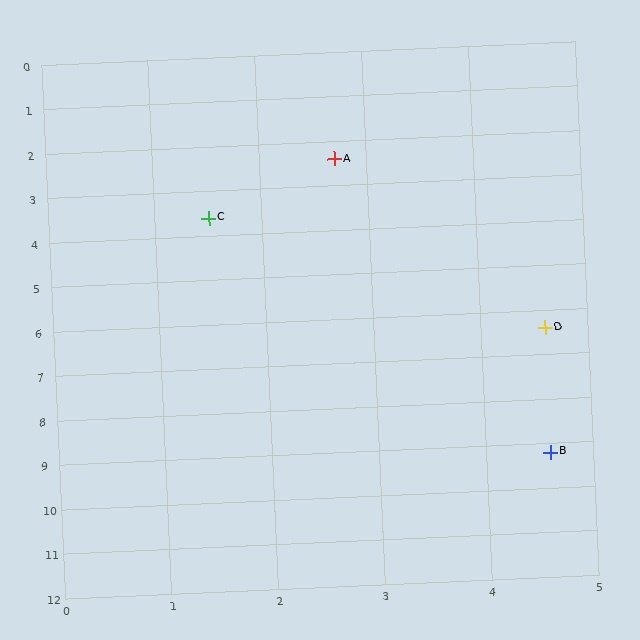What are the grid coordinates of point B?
Point B is at approximately (4.6, 9.2).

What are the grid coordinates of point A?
Point A is at approximately (2.7, 2.4).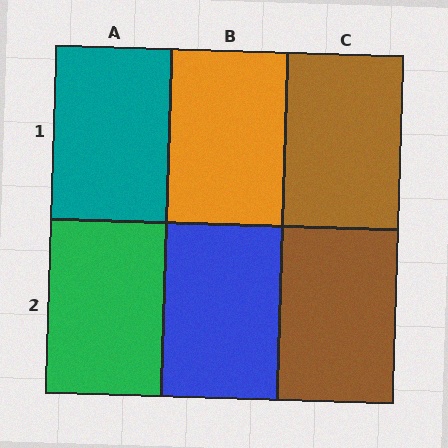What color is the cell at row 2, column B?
Blue.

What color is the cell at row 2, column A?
Green.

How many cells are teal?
1 cell is teal.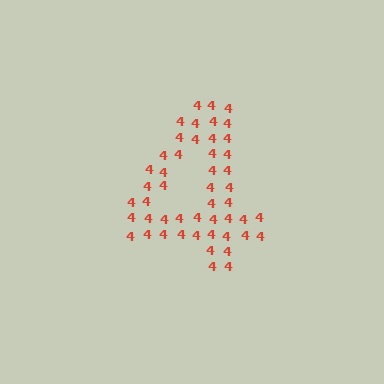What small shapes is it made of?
It is made of small digit 4's.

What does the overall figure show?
The overall figure shows the digit 4.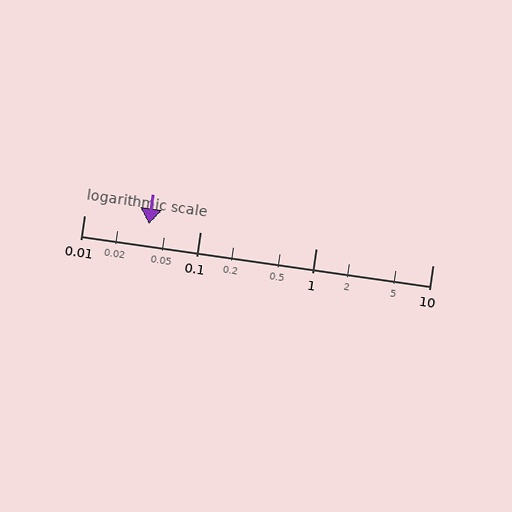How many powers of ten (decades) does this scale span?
The scale spans 3 decades, from 0.01 to 10.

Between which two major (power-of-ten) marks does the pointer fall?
The pointer is between 0.01 and 0.1.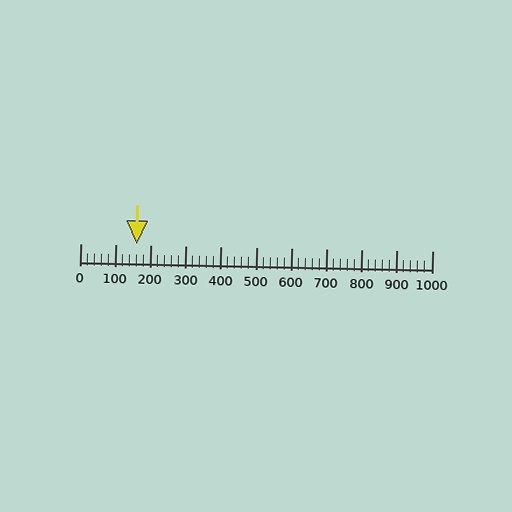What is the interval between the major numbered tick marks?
The major tick marks are spaced 100 units apart.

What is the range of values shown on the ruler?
The ruler shows values from 0 to 1000.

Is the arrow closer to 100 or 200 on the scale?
The arrow is closer to 200.